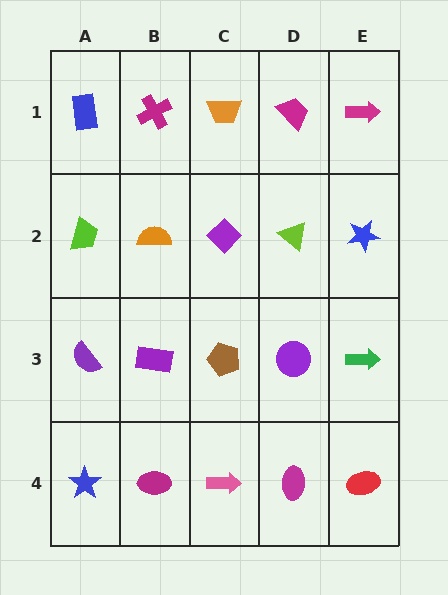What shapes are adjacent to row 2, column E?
A magenta arrow (row 1, column E), a green arrow (row 3, column E), a lime triangle (row 2, column D).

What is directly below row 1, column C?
A purple diamond.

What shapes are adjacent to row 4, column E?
A green arrow (row 3, column E), a magenta ellipse (row 4, column D).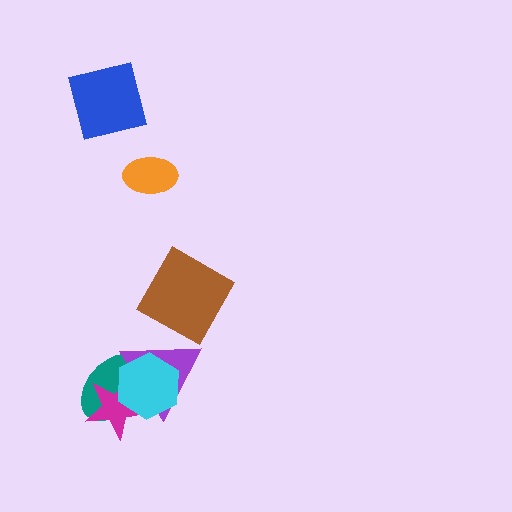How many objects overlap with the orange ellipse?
0 objects overlap with the orange ellipse.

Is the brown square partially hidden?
No, no other shape covers it.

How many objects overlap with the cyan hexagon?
3 objects overlap with the cyan hexagon.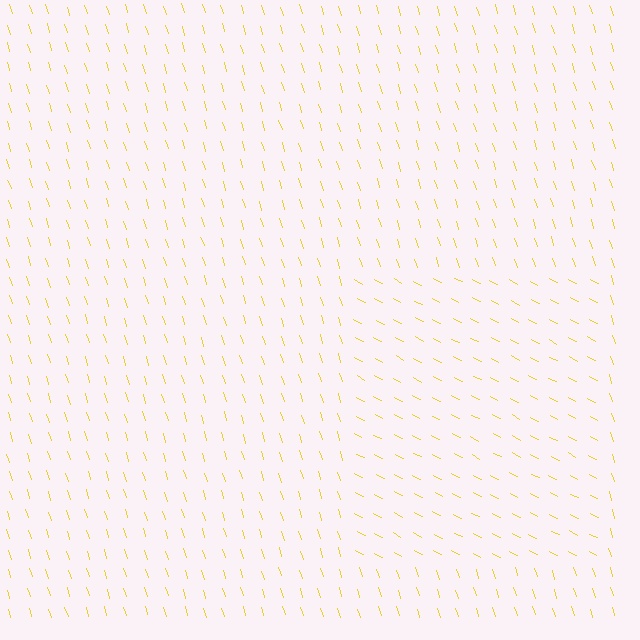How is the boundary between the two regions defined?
The boundary is defined purely by a change in line orientation (approximately 45 degrees difference). All lines are the same color and thickness.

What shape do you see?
I see a rectangle.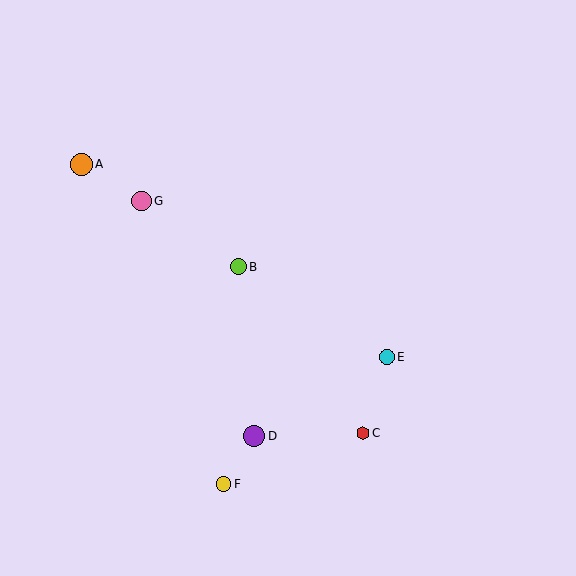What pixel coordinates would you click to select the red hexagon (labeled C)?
Click at (363, 433) to select the red hexagon C.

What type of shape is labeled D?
Shape D is a purple circle.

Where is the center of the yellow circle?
The center of the yellow circle is at (224, 484).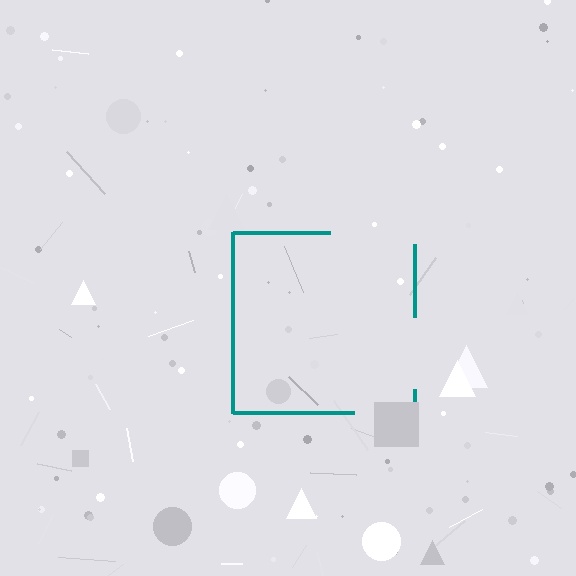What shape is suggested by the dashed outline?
The dashed outline suggests a square.